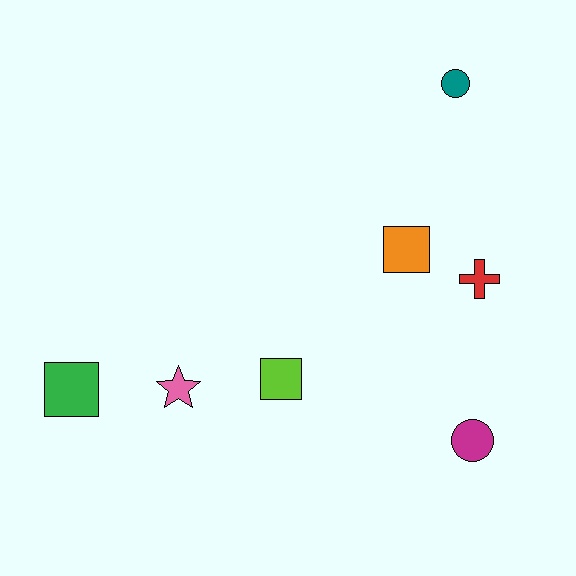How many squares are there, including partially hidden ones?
There are 3 squares.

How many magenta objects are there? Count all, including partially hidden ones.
There is 1 magenta object.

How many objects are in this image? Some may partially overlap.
There are 7 objects.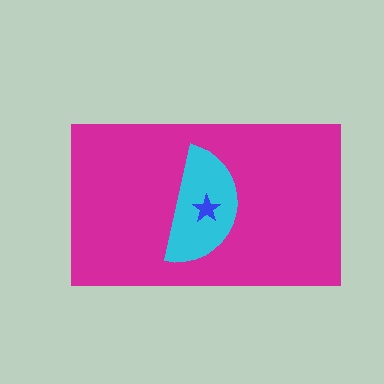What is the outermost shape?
The magenta rectangle.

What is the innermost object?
The blue star.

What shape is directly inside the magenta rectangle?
The cyan semicircle.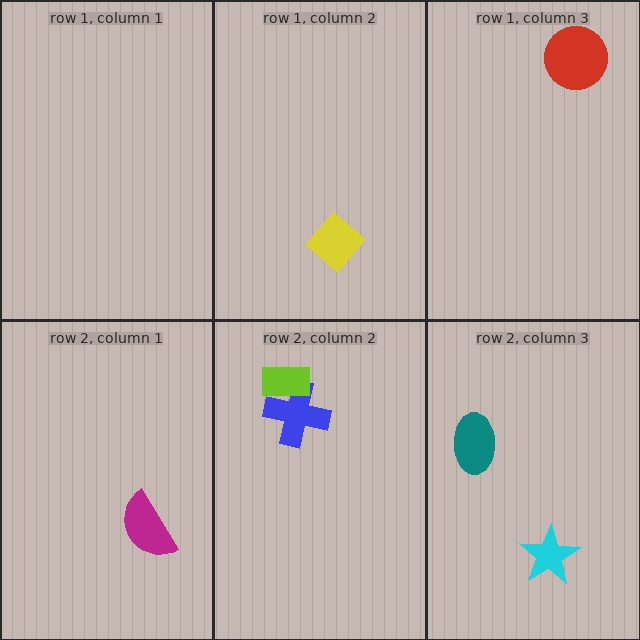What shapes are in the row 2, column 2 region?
The blue cross, the lime rectangle.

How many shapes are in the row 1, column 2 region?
1.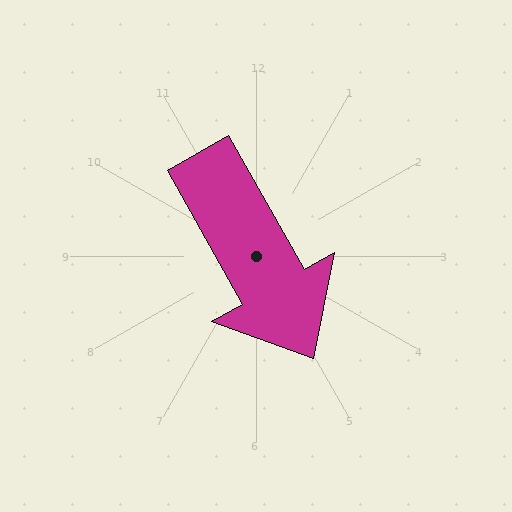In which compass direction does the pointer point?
Southeast.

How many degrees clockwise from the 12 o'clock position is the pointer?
Approximately 151 degrees.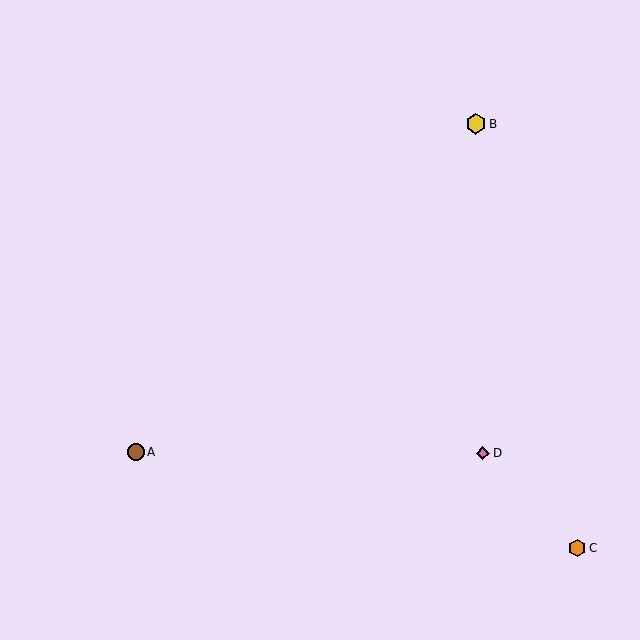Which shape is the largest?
The yellow hexagon (labeled B) is the largest.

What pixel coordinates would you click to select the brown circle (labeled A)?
Click at (136, 452) to select the brown circle A.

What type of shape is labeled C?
Shape C is an orange hexagon.